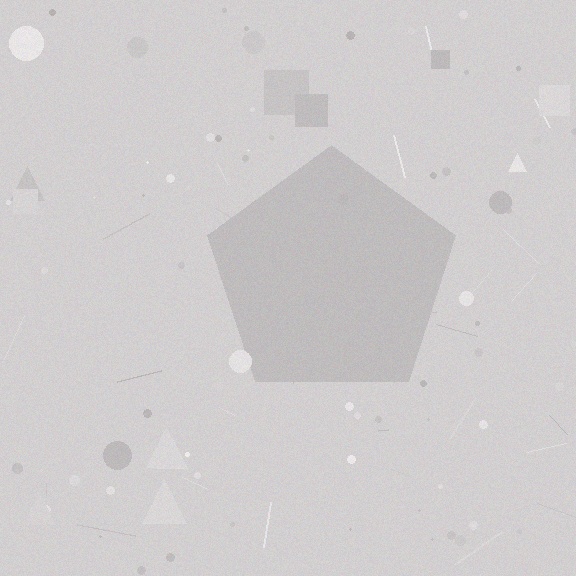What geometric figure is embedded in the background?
A pentagon is embedded in the background.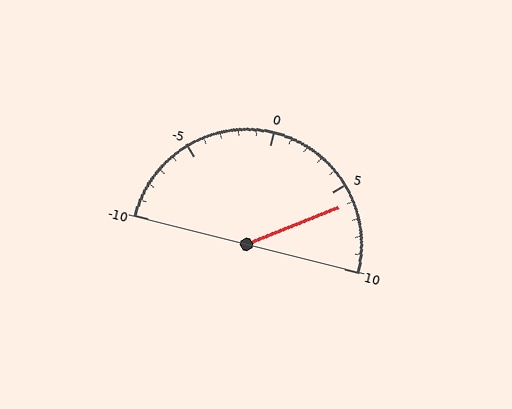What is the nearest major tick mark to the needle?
The nearest major tick mark is 5.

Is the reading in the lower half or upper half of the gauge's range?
The reading is in the upper half of the range (-10 to 10).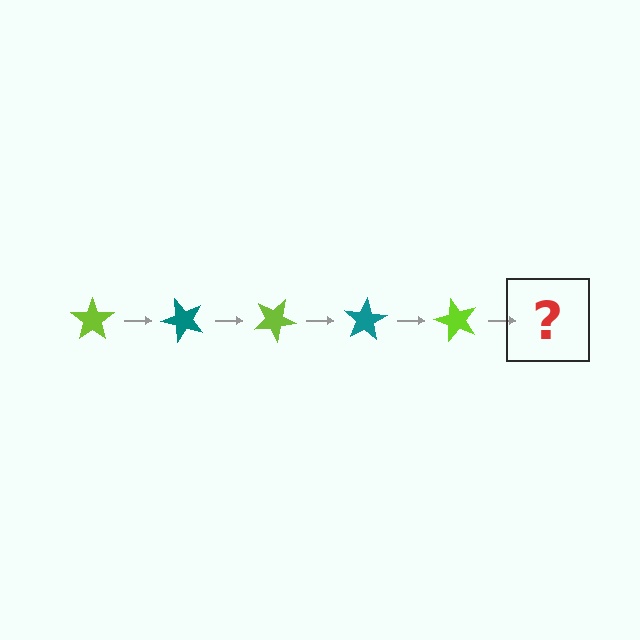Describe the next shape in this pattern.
It should be a teal star, rotated 250 degrees from the start.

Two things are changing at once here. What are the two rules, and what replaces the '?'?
The two rules are that it rotates 50 degrees each step and the color cycles through lime and teal. The '?' should be a teal star, rotated 250 degrees from the start.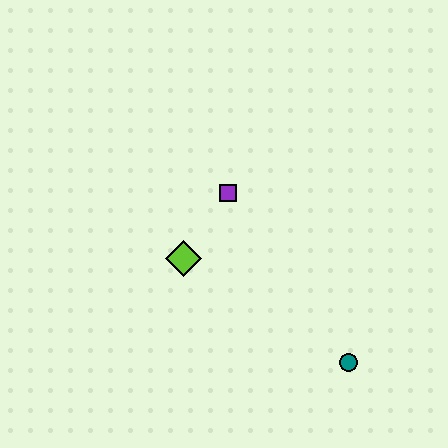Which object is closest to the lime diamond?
The purple square is closest to the lime diamond.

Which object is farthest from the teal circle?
The purple square is farthest from the teal circle.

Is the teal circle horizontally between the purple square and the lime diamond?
No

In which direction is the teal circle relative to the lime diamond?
The teal circle is to the right of the lime diamond.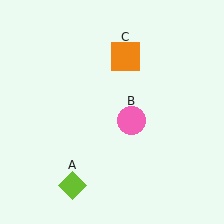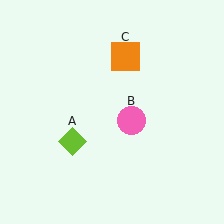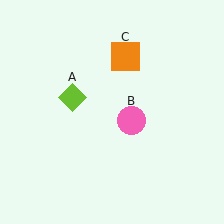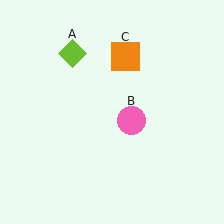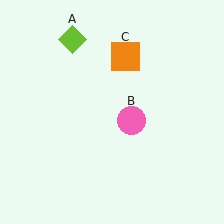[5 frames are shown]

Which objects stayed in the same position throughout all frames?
Pink circle (object B) and orange square (object C) remained stationary.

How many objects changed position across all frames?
1 object changed position: lime diamond (object A).